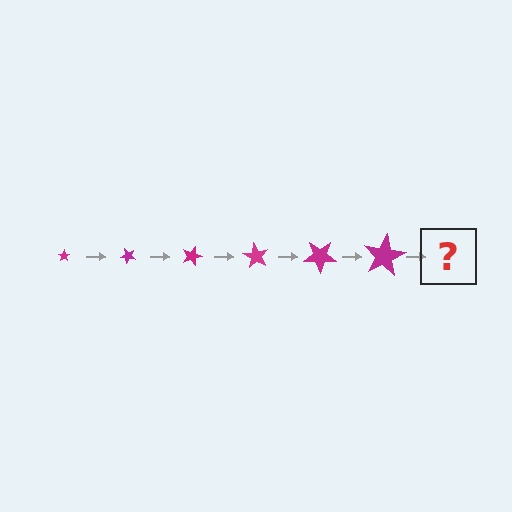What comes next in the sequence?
The next element should be a star, larger than the previous one and rotated 270 degrees from the start.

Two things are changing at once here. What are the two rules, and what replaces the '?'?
The two rules are that the star grows larger each step and it rotates 45 degrees each step. The '?' should be a star, larger than the previous one and rotated 270 degrees from the start.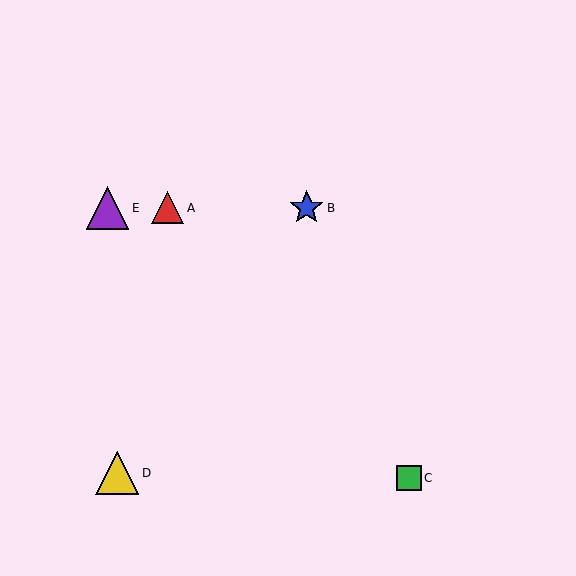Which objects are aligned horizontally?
Objects A, B, E are aligned horizontally.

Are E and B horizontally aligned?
Yes, both are at y≈208.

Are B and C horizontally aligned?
No, B is at y≈208 and C is at y≈478.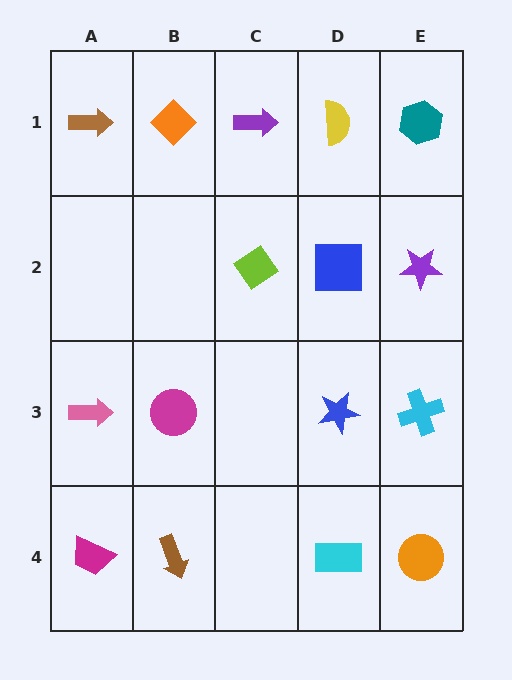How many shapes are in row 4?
4 shapes.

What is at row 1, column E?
A teal hexagon.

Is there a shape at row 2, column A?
No, that cell is empty.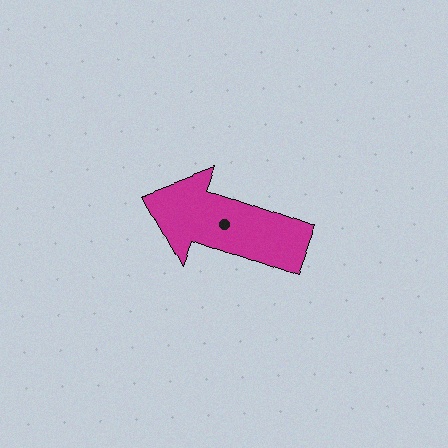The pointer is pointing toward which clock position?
Roughly 10 o'clock.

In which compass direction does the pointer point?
West.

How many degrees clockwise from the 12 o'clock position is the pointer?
Approximately 290 degrees.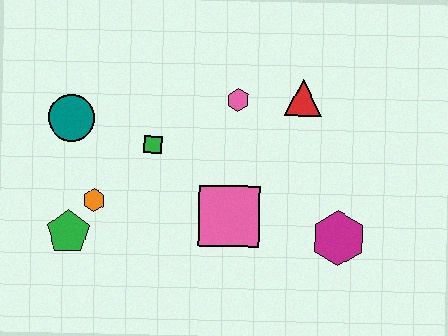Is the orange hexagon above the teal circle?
No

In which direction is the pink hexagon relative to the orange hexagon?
The pink hexagon is to the right of the orange hexagon.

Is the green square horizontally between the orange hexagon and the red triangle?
Yes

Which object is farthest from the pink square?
The teal circle is farthest from the pink square.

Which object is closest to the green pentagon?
The orange hexagon is closest to the green pentagon.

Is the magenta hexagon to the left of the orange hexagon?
No